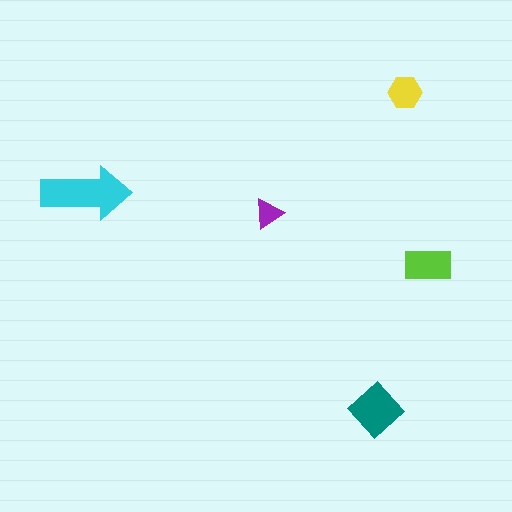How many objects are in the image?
There are 5 objects in the image.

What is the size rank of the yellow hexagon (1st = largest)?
4th.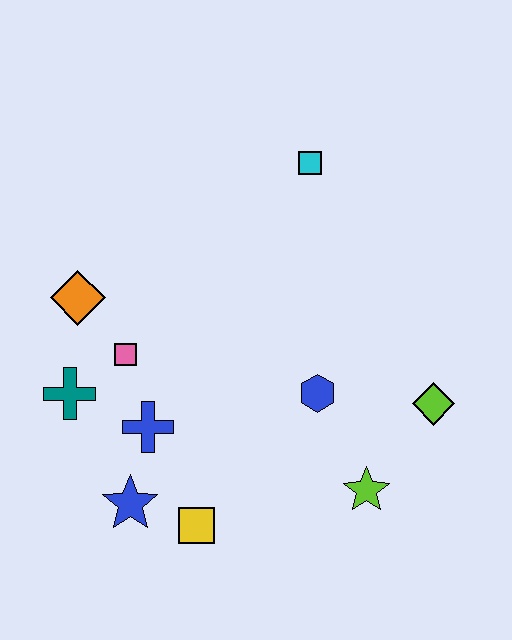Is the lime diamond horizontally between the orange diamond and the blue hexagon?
No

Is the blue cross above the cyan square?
No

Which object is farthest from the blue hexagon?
The orange diamond is farthest from the blue hexagon.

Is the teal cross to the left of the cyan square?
Yes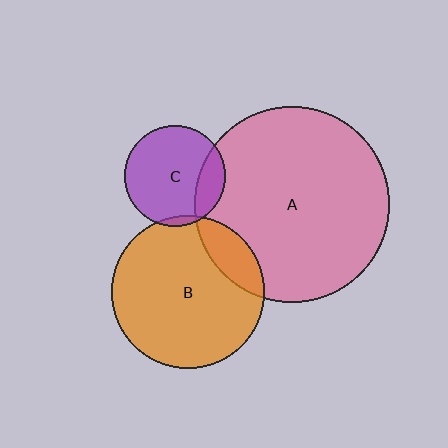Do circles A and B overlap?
Yes.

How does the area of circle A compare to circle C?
Approximately 3.8 times.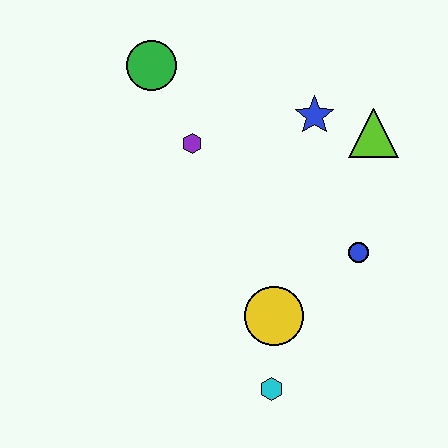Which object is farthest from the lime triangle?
The cyan hexagon is farthest from the lime triangle.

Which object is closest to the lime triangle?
The blue star is closest to the lime triangle.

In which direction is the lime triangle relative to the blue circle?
The lime triangle is above the blue circle.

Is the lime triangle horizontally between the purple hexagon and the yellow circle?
No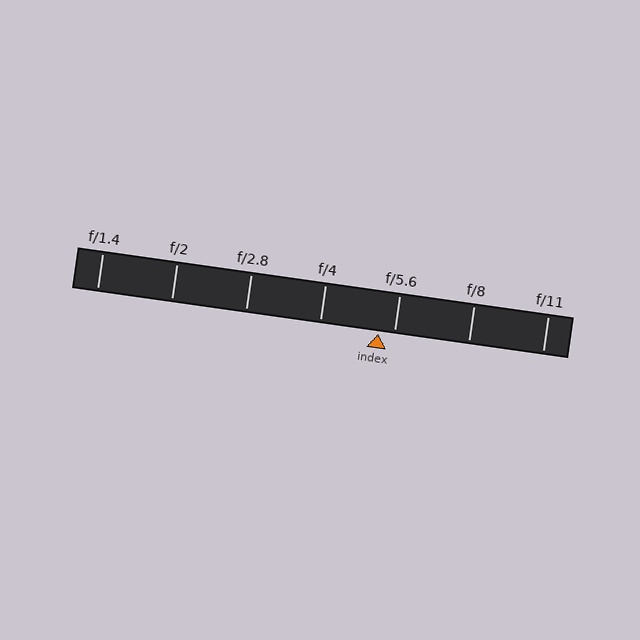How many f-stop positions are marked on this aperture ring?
There are 7 f-stop positions marked.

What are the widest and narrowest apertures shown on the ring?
The widest aperture shown is f/1.4 and the narrowest is f/11.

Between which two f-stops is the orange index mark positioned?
The index mark is between f/4 and f/5.6.